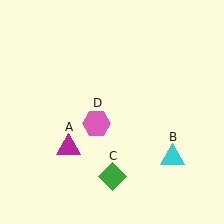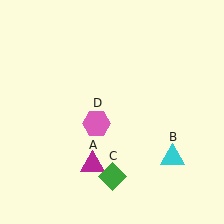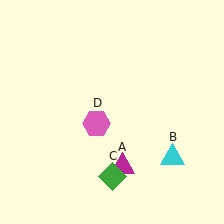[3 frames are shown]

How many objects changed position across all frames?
1 object changed position: magenta triangle (object A).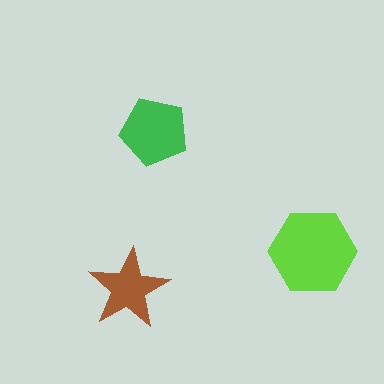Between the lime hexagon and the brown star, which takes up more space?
The lime hexagon.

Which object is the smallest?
The brown star.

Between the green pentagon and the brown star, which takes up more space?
The green pentagon.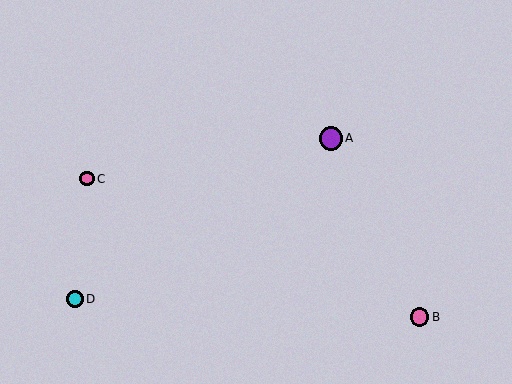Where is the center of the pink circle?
The center of the pink circle is at (419, 317).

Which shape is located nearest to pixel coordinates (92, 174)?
The pink circle (labeled C) at (87, 179) is nearest to that location.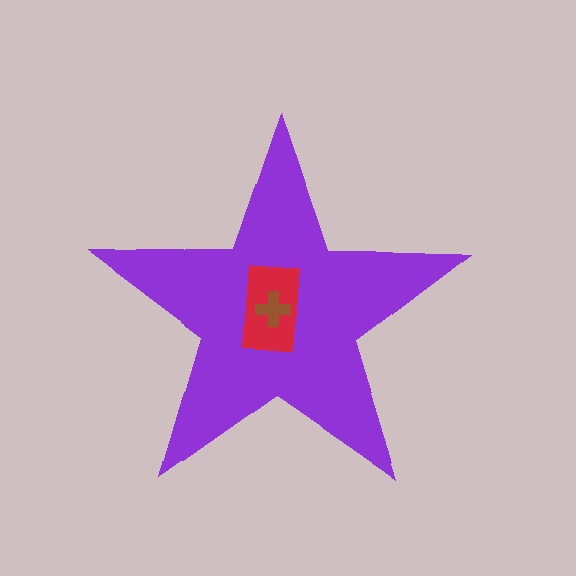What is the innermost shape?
The brown cross.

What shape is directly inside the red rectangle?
The brown cross.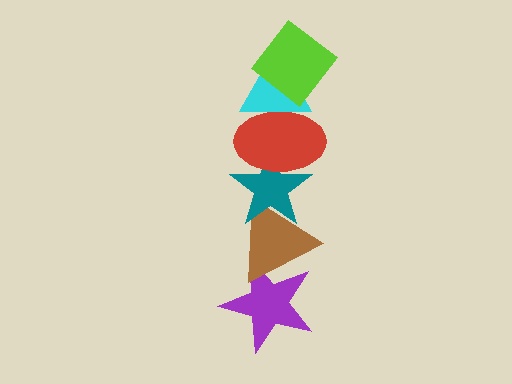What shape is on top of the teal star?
The red ellipse is on top of the teal star.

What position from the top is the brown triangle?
The brown triangle is 5th from the top.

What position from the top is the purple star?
The purple star is 6th from the top.